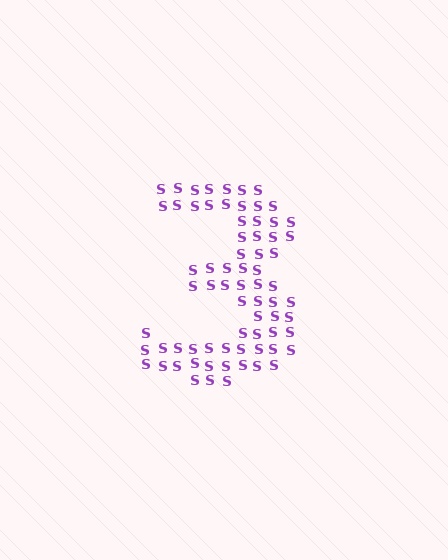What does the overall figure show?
The overall figure shows the digit 3.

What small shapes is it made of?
It is made of small letter S's.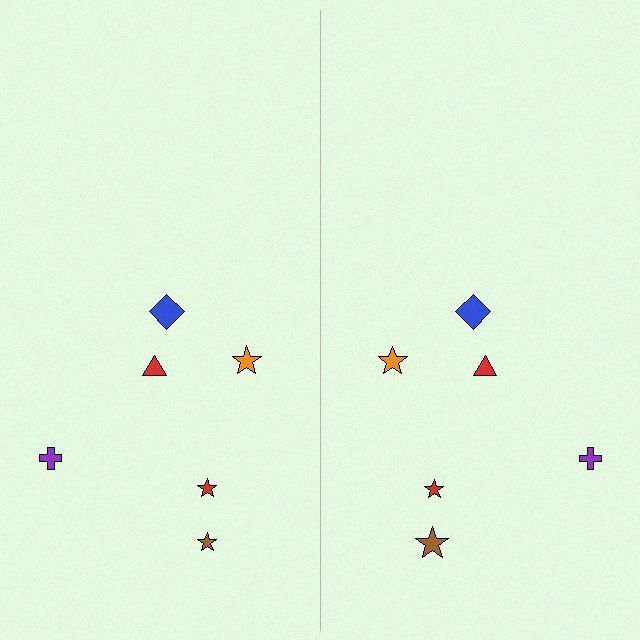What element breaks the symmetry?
The brown star on the right side has a different size than its mirror counterpart.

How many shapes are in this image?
There are 12 shapes in this image.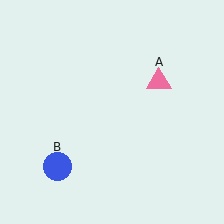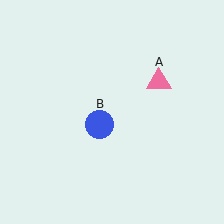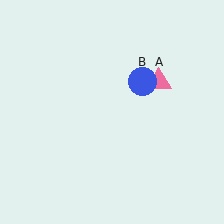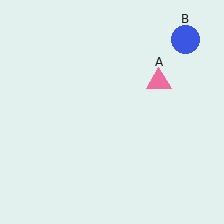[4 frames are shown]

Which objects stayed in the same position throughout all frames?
Pink triangle (object A) remained stationary.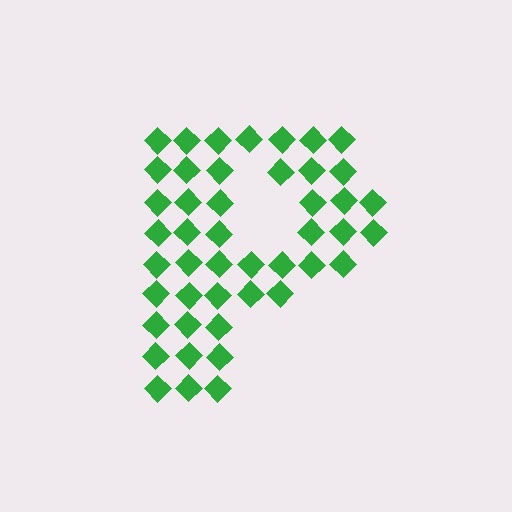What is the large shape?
The large shape is the letter P.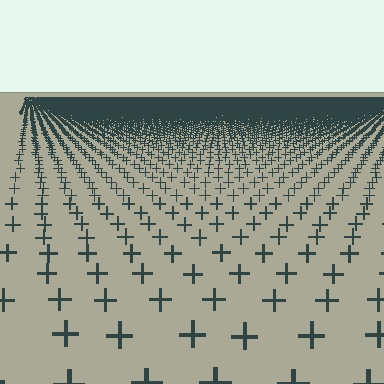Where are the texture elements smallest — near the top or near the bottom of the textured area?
Near the top.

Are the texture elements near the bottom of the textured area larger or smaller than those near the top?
Larger. Near the bottom, elements are closer to the viewer and appear at a bigger on-screen size.